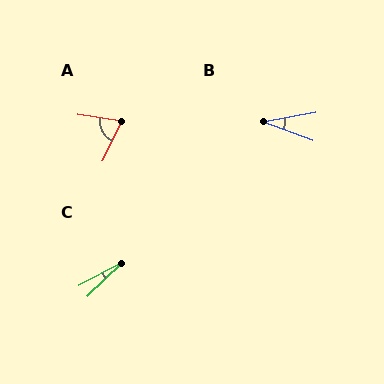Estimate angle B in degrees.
Approximately 30 degrees.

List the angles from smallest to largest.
C (16°), B (30°), A (73°).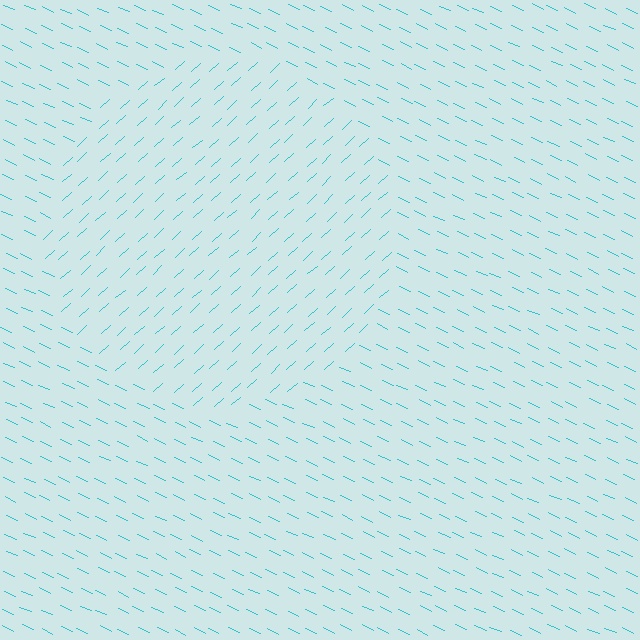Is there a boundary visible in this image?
Yes, there is a texture boundary formed by a change in line orientation.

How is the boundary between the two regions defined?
The boundary is defined purely by a change in line orientation (approximately 67 degrees difference). All lines are the same color and thickness.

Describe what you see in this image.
The image is filled with small cyan line segments. A circle region in the image has lines oriented differently from the surrounding lines, creating a visible texture boundary.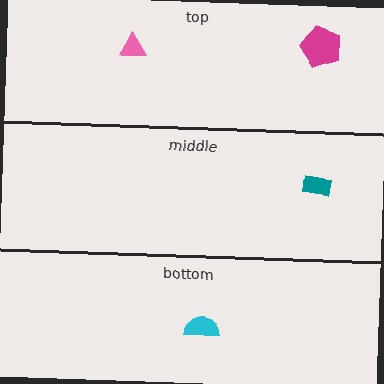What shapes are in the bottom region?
The cyan semicircle.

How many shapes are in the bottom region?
1.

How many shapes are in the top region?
2.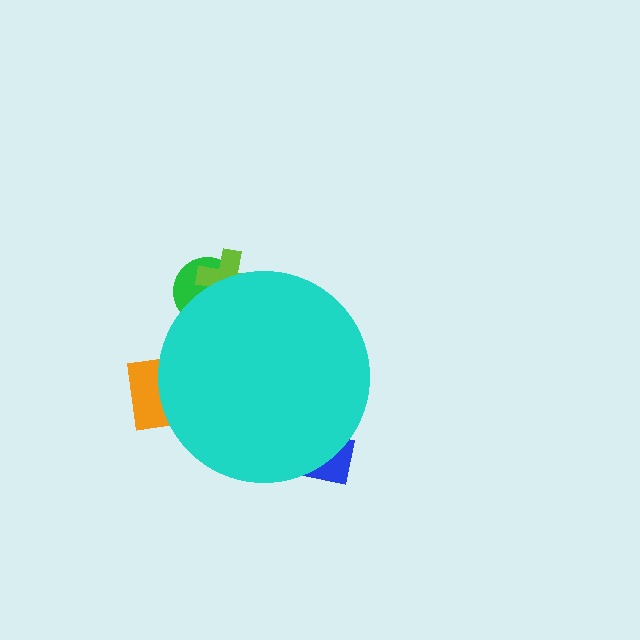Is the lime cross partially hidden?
Yes, the lime cross is partially hidden behind the cyan circle.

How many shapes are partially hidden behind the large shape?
4 shapes are partially hidden.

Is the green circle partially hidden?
Yes, the green circle is partially hidden behind the cyan circle.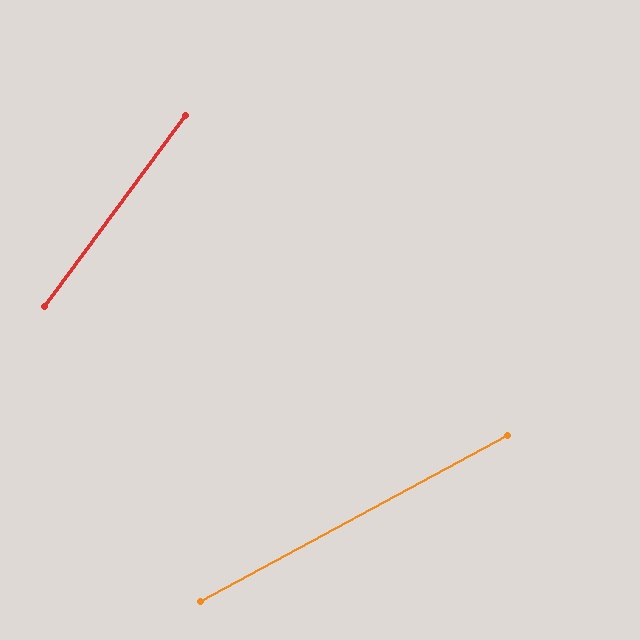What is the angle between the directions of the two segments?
Approximately 25 degrees.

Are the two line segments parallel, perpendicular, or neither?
Neither parallel nor perpendicular — they differ by about 25°.